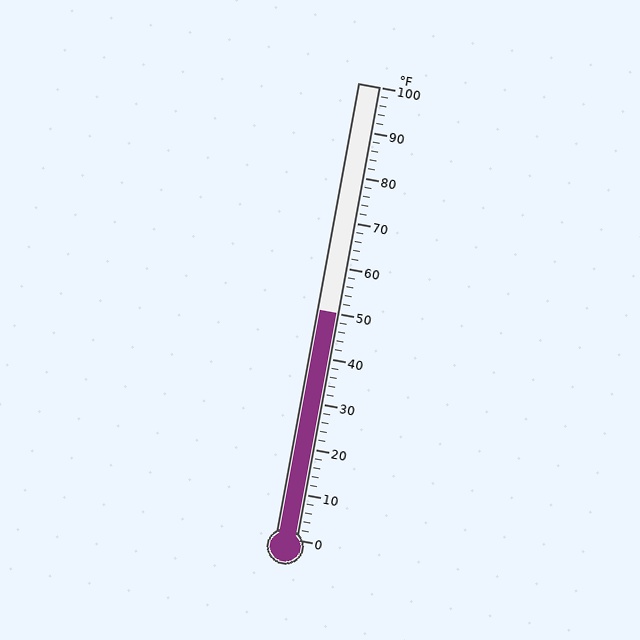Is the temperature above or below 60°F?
The temperature is below 60°F.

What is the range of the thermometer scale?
The thermometer scale ranges from 0°F to 100°F.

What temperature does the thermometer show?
The thermometer shows approximately 50°F.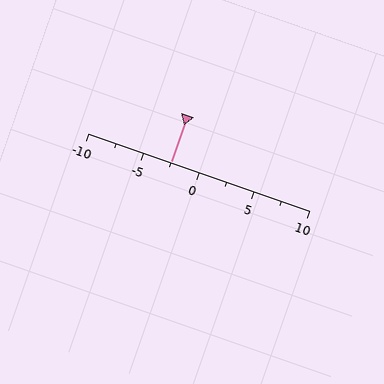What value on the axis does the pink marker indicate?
The marker indicates approximately -2.5.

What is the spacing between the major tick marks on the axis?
The major ticks are spaced 5 apart.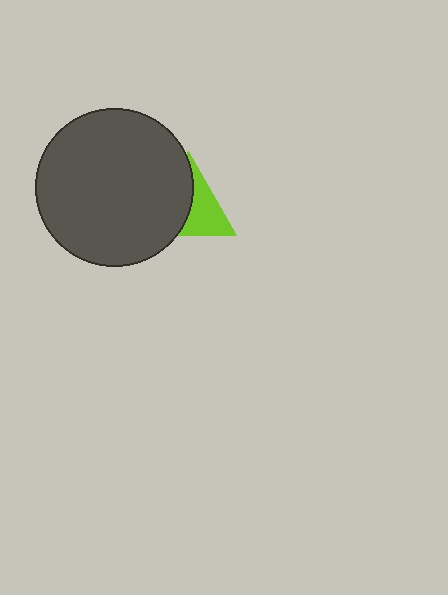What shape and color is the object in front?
The object in front is a dark gray circle.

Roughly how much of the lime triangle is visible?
About half of it is visible (roughly 47%).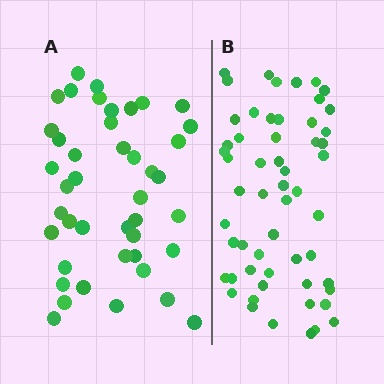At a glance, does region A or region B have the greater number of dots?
Region B (the right region) has more dots.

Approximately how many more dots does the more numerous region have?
Region B has approximately 15 more dots than region A.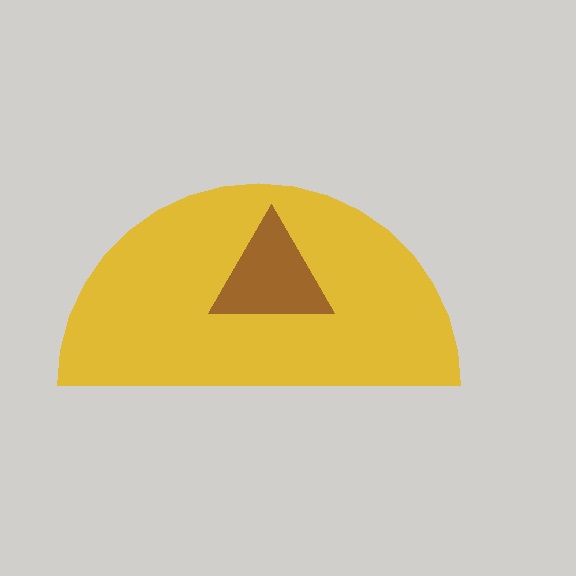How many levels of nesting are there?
2.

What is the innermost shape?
The brown triangle.